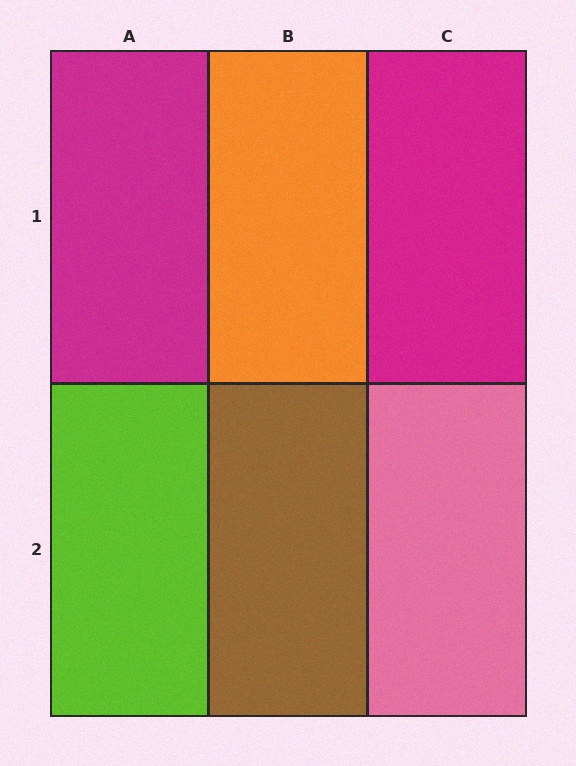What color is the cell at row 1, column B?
Orange.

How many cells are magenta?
2 cells are magenta.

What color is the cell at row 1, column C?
Magenta.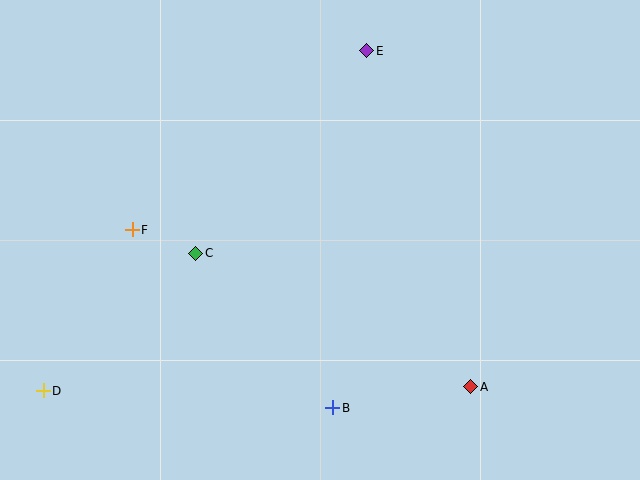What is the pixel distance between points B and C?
The distance between B and C is 206 pixels.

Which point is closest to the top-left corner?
Point F is closest to the top-left corner.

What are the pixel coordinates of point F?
Point F is at (132, 230).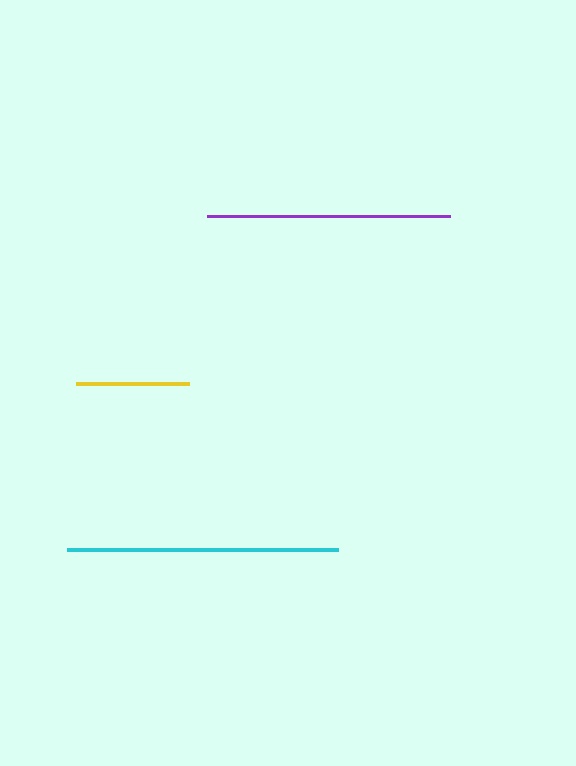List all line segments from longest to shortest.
From longest to shortest: cyan, purple, yellow.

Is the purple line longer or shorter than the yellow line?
The purple line is longer than the yellow line.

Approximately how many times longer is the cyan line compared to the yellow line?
The cyan line is approximately 2.4 times the length of the yellow line.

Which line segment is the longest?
The cyan line is the longest at approximately 270 pixels.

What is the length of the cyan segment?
The cyan segment is approximately 270 pixels long.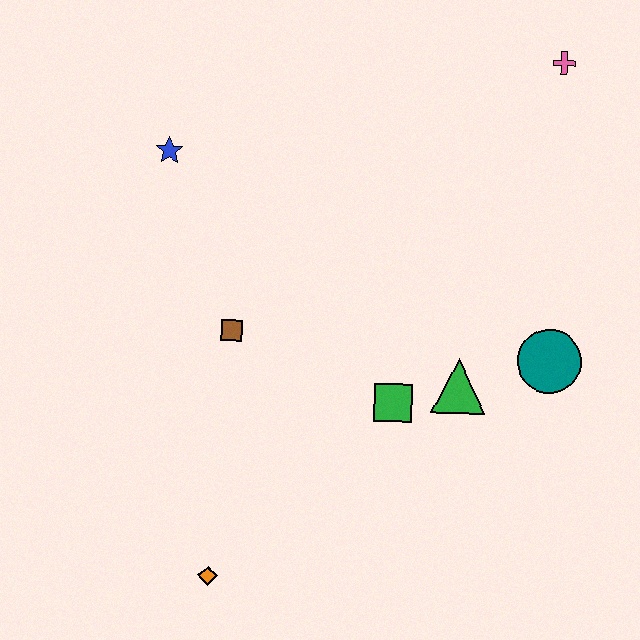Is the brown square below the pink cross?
Yes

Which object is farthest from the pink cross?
The orange diamond is farthest from the pink cross.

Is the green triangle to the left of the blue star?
No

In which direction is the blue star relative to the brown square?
The blue star is above the brown square.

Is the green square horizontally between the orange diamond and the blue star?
No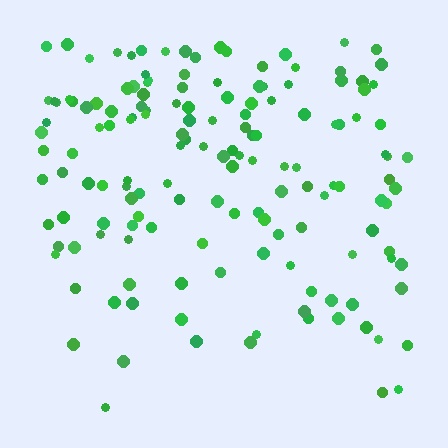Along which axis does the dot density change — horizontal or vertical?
Vertical.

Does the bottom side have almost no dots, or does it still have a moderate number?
Still a moderate number, just noticeably fewer than the top.